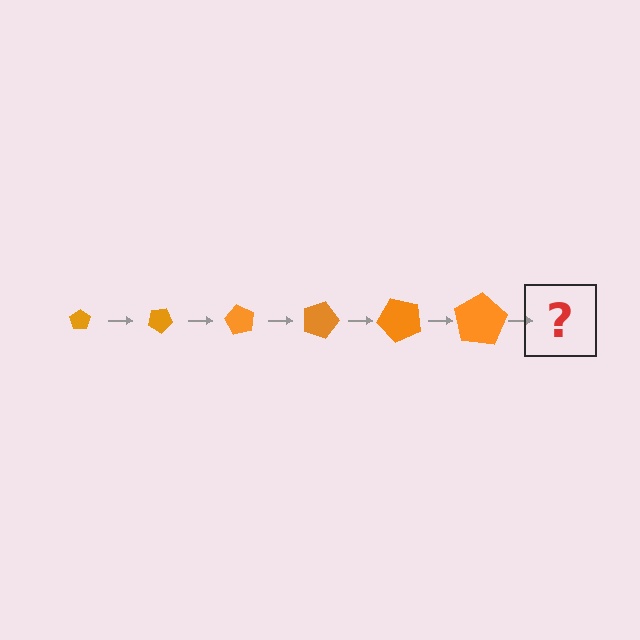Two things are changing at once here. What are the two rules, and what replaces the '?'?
The two rules are that the pentagon grows larger each step and it rotates 30 degrees each step. The '?' should be a pentagon, larger than the previous one and rotated 180 degrees from the start.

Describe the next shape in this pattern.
It should be a pentagon, larger than the previous one and rotated 180 degrees from the start.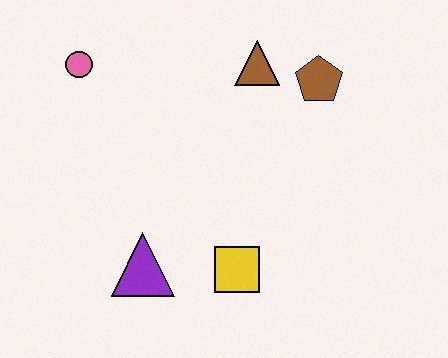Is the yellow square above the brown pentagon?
No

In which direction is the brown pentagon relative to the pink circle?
The brown pentagon is to the right of the pink circle.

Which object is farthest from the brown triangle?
The purple triangle is farthest from the brown triangle.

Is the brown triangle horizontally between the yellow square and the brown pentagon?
Yes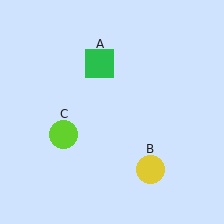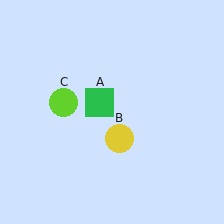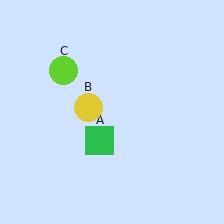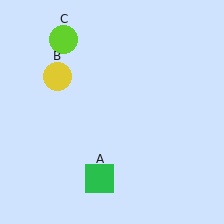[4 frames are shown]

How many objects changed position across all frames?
3 objects changed position: green square (object A), yellow circle (object B), lime circle (object C).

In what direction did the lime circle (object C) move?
The lime circle (object C) moved up.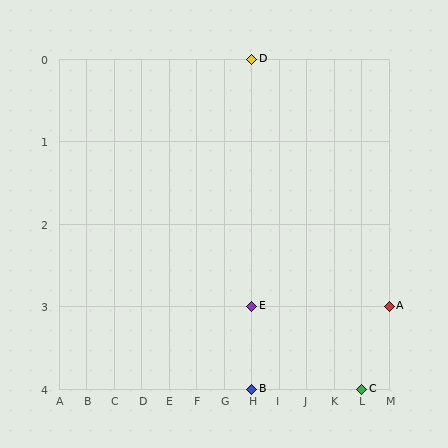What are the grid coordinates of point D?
Point D is at grid coordinates (H, 0).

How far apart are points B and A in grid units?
Points B and A are 5 columns and 1 row apart (about 5.1 grid units diagonally).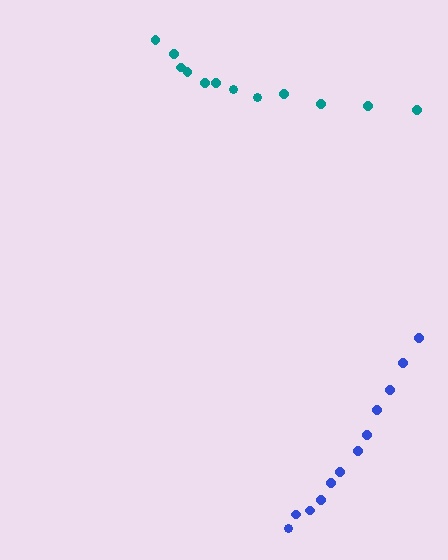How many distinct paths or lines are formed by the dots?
There are 2 distinct paths.